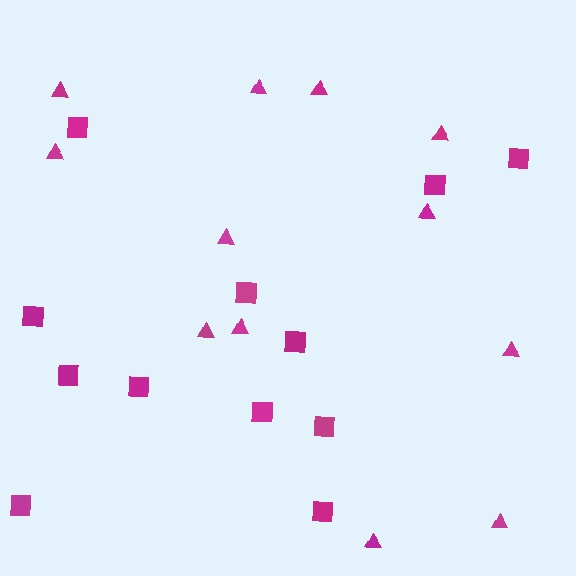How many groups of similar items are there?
There are 2 groups: one group of squares (12) and one group of triangles (12).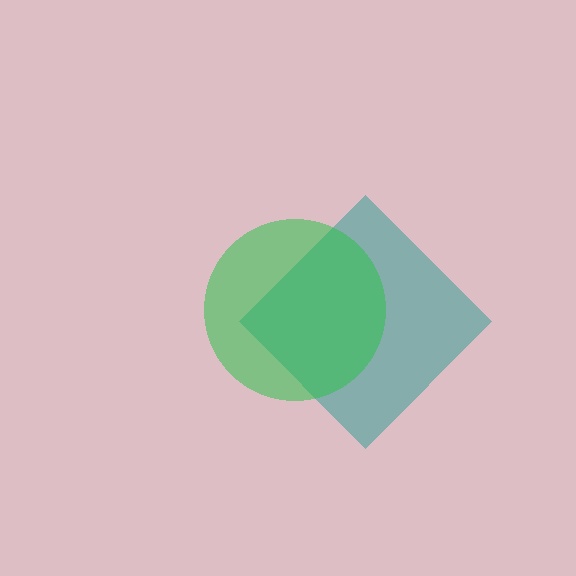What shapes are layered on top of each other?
The layered shapes are: a teal diamond, a green circle.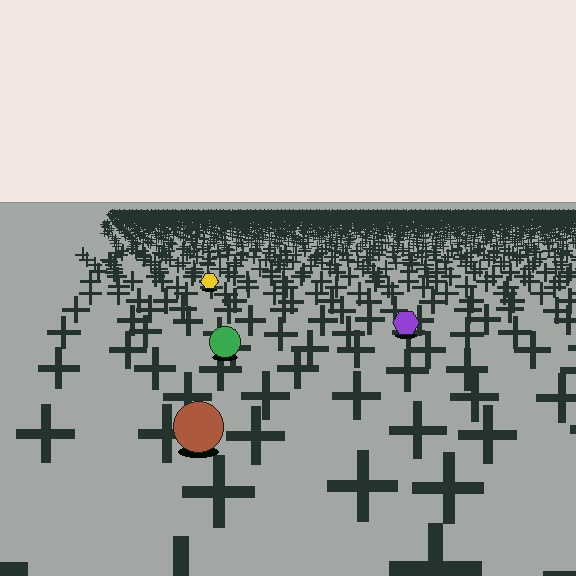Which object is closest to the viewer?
The brown circle is closest. The texture marks near it are larger and more spread out.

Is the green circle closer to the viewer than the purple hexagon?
Yes. The green circle is closer — you can tell from the texture gradient: the ground texture is coarser near it.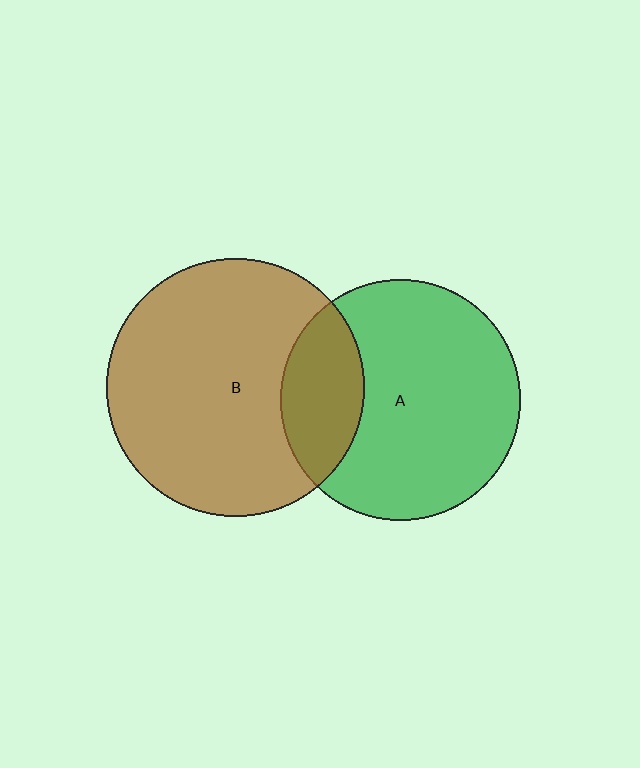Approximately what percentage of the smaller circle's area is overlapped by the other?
Approximately 25%.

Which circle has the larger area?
Circle B (brown).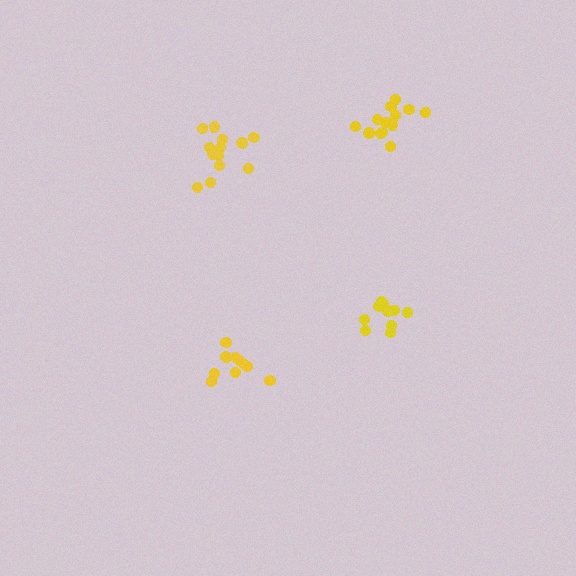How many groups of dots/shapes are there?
There are 4 groups.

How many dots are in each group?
Group 1: 13 dots, Group 2: 10 dots, Group 3: 13 dots, Group 4: 11 dots (47 total).